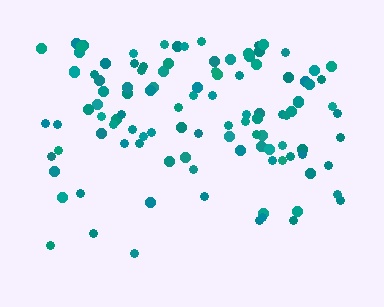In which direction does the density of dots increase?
From bottom to top, with the top side densest.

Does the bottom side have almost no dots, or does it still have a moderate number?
Still a moderate number, just noticeably fewer than the top.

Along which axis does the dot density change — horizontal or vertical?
Vertical.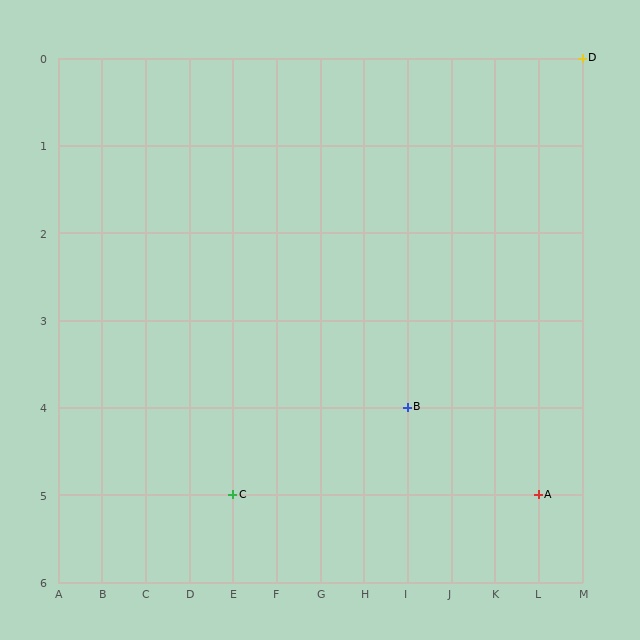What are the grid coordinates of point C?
Point C is at grid coordinates (E, 5).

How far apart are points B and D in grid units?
Points B and D are 4 columns and 4 rows apart (about 5.7 grid units diagonally).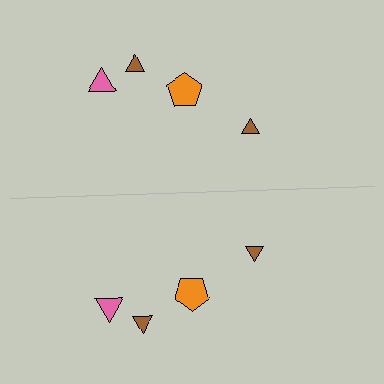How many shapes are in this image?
There are 8 shapes in this image.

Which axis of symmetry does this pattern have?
The pattern has a horizontal axis of symmetry running through the center of the image.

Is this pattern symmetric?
Yes, this pattern has bilateral (reflection) symmetry.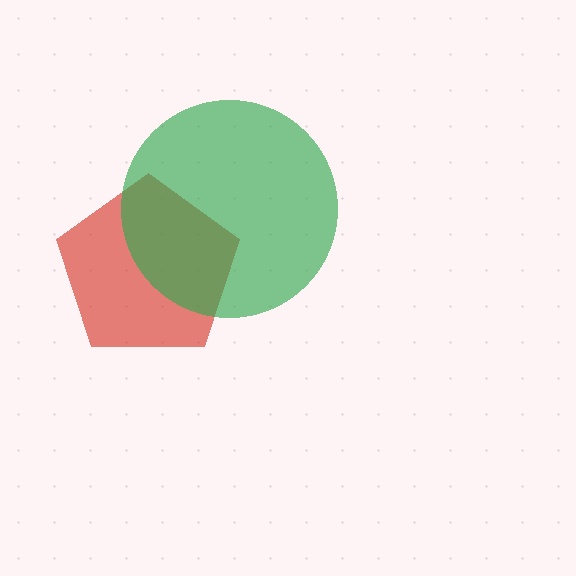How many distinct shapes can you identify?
There are 2 distinct shapes: a red pentagon, a green circle.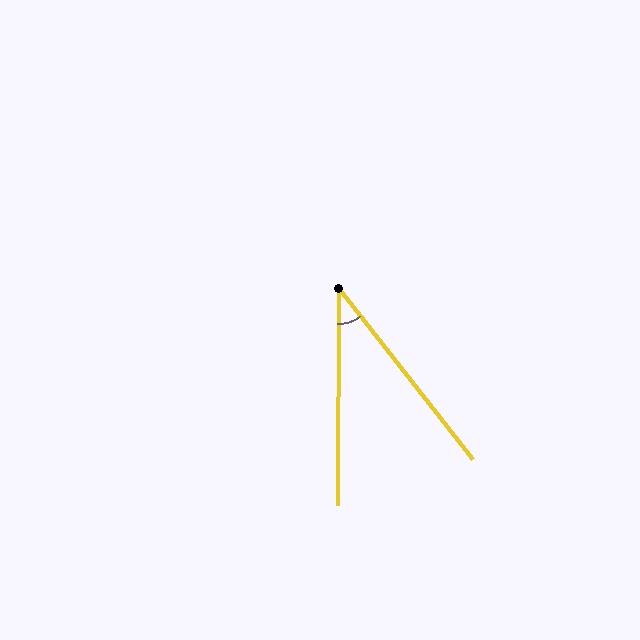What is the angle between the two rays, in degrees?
Approximately 38 degrees.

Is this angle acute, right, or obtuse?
It is acute.